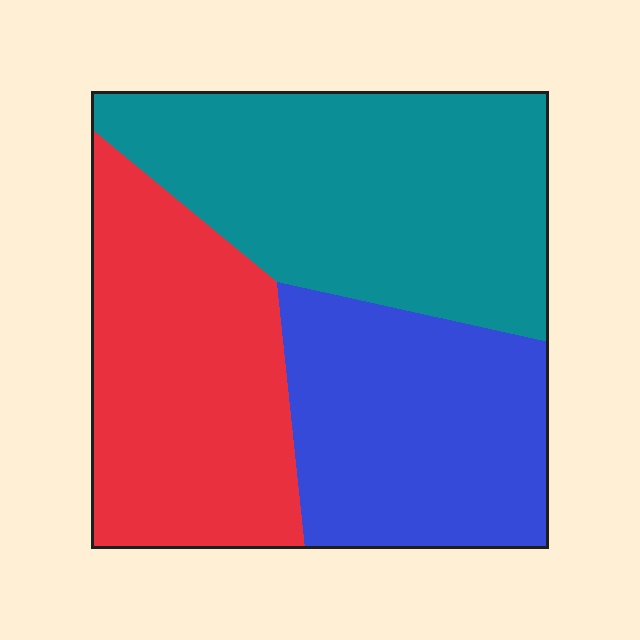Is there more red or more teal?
Teal.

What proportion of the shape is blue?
Blue takes up about one quarter (1/4) of the shape.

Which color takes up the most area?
Teal, at roughly 40%.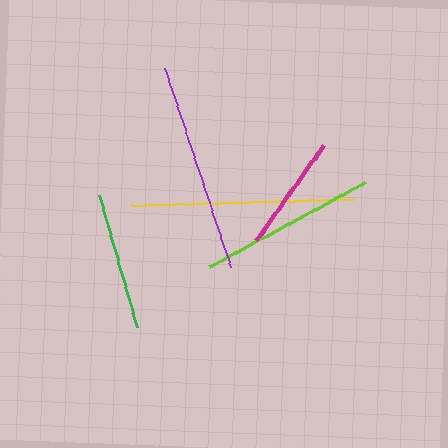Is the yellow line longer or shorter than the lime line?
The yellow line is longer than the lime line.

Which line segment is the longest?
The yellow line is the longest at approximately 223 pixels.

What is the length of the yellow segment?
The yellow segment is approximately 223 pixels long.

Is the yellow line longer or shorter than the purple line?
The yellow line is longer than the purple line.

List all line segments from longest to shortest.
From longest to shortest: yellow, purple, lime, green, magenta.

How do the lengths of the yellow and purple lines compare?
The yellow and purple lines are approximately the same length.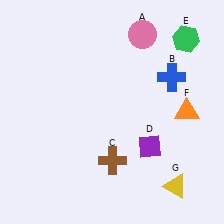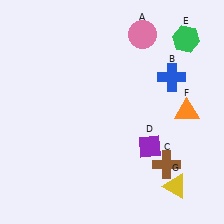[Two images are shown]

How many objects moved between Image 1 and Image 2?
1 object moved between the two images.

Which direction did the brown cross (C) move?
The brown cross (C) moved right.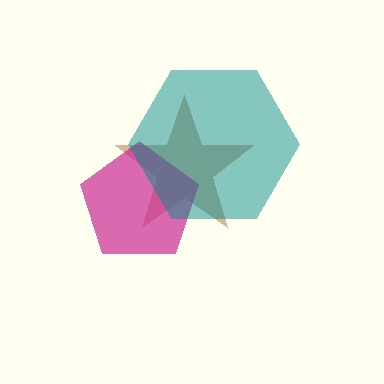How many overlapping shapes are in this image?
There are 3 overlapping shapes in the image.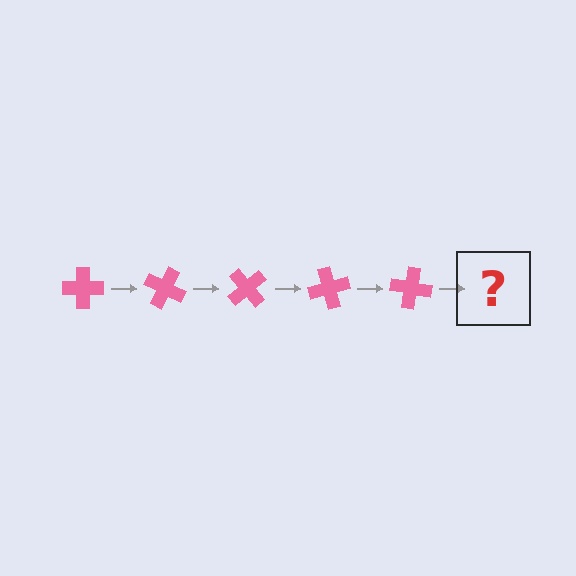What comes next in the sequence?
The next element should be a pink cross rotated 125 degrees.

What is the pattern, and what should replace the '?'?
The pattern is that the cross rotates 25 degrees each step. The '?' should be a pink cross rotated 125 degrees.